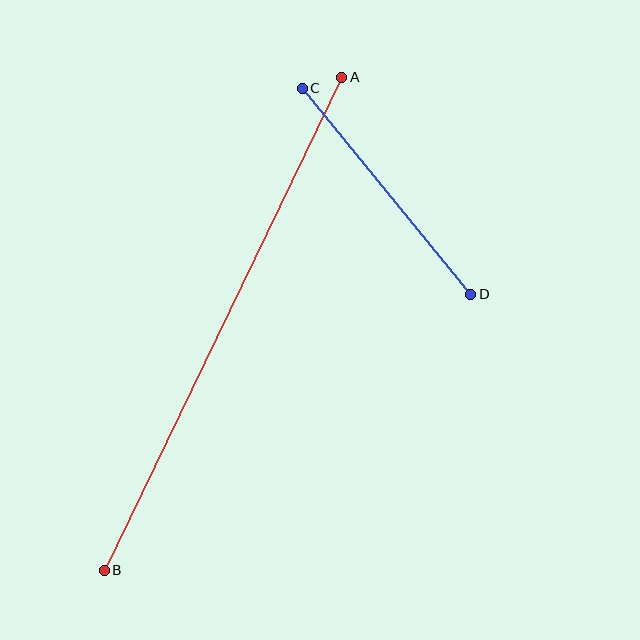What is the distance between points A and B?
The distance is approximately 547 pixels.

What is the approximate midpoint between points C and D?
The midpoint is at approximately (386, 191) pixels.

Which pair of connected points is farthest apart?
Points A and B are farthest apart.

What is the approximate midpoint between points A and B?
The midpoint is at approximately (223, 324) pixels.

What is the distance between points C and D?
The distance is approximately 266 pixels.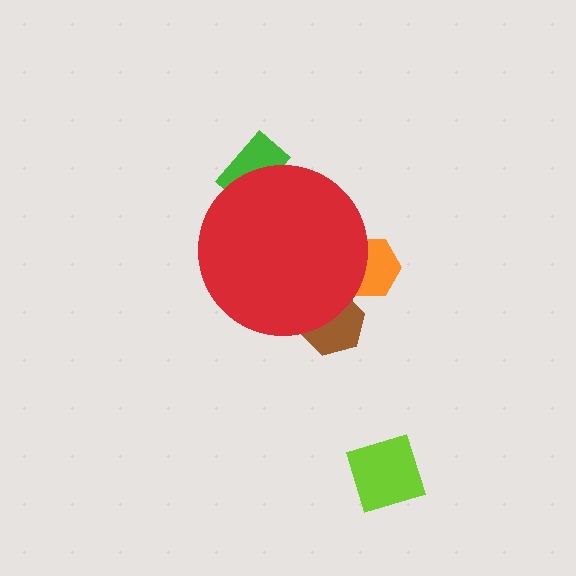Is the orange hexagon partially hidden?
Yes, the orange hexagon is partially hidden behind the red circle.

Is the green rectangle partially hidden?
Yes, the green rectangle is partially hidden behind the red circle.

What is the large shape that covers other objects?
A red circle.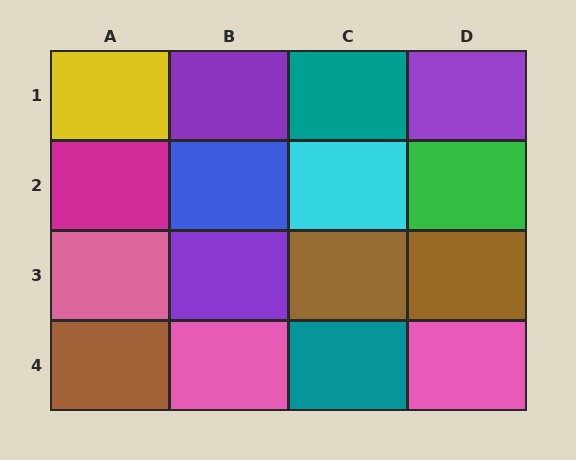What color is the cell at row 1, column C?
Teal.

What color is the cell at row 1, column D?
Purple.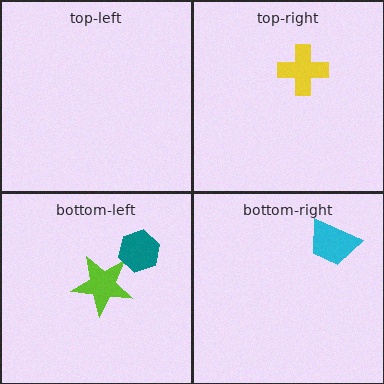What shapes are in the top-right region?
The yellow cross.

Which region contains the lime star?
The bottom-left region.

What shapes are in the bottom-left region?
The lime star, the teal hexagon.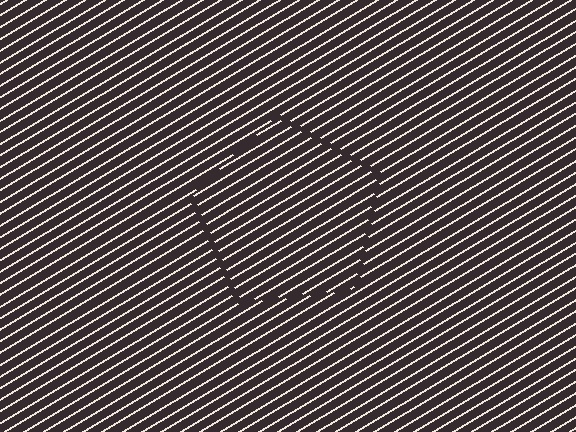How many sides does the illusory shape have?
5 sides — the line-ends trace a pentagon.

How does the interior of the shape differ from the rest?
The interior of the shape contains the same grating, shifted by half a period — the contour is defined by the phase discontinuity where line-ends from the inner and outer gratings abut.